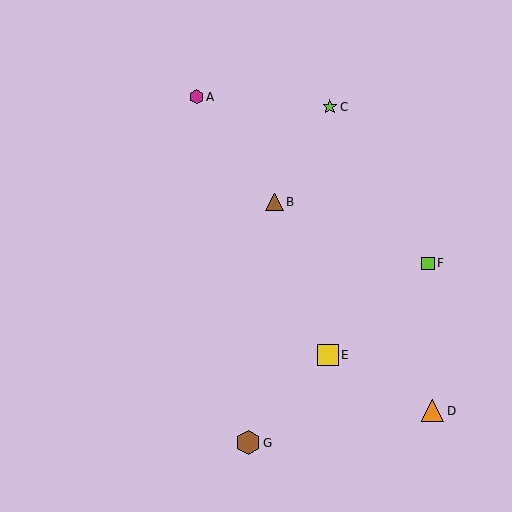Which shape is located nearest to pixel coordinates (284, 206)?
The brown triangle (labeled B) at (275, 202) is nearest to that location.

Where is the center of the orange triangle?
The center of the orange triangle is at (433, 411).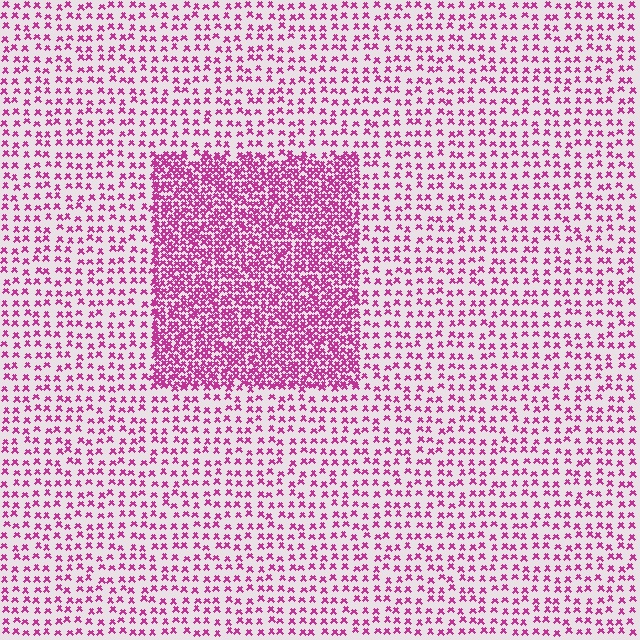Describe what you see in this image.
The image contains small magenta elements arranged at two different densities. A rectangle-shaped region is visible where the elements are more densely packed than the surrounding area.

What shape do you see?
I see a rectangle.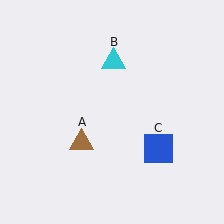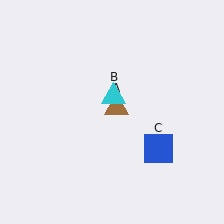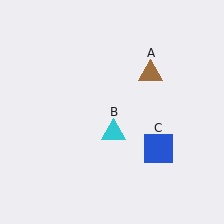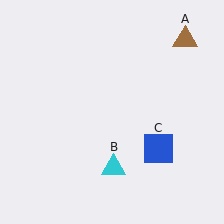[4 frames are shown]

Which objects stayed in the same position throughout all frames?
Blue square (object C) remained stationary.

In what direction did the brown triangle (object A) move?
The brown triangle (object A) moved up and to the right.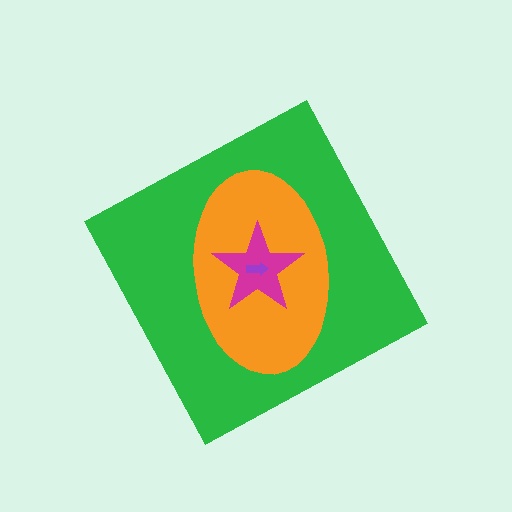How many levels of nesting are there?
4.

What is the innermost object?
The purple arrow.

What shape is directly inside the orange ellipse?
The magenta star.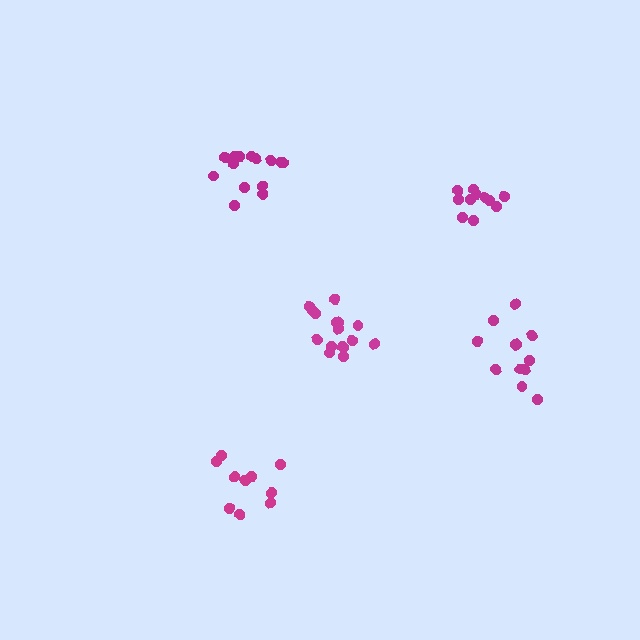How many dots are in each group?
Group 1: 11 dots, Group 2: 14 dots, Group 3: 12 dots, Group 4: 10 dots, Group 5: 16 dots (63 total).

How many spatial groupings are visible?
There are 5 spatial groupings.